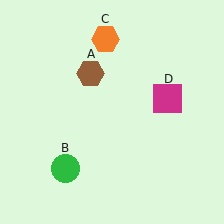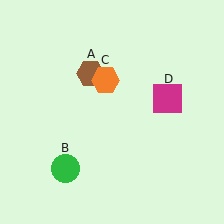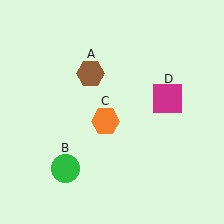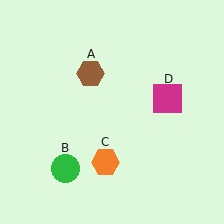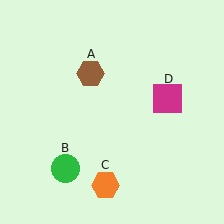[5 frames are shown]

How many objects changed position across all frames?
1 object changed position: orange hexagon (object C).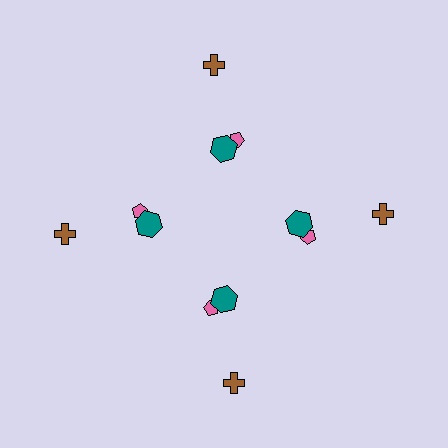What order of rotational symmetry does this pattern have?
This pattern has 4-fold rotational symmetry.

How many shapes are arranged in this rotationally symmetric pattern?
There are 12 shapes, arranged in 4 groups of 3.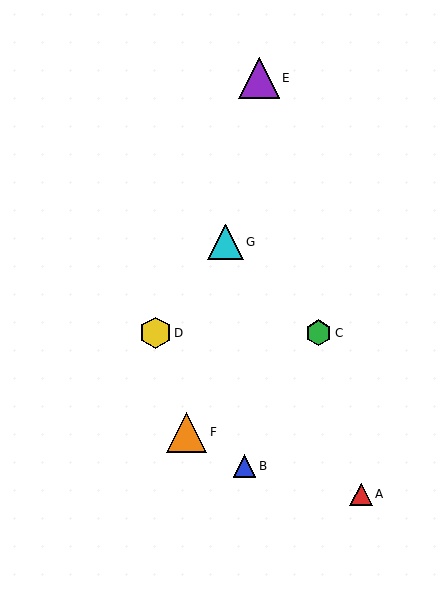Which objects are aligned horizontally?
Objects C, D are aligned horizontally.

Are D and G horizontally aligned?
No, D is at y≈333 and G is at y≈242.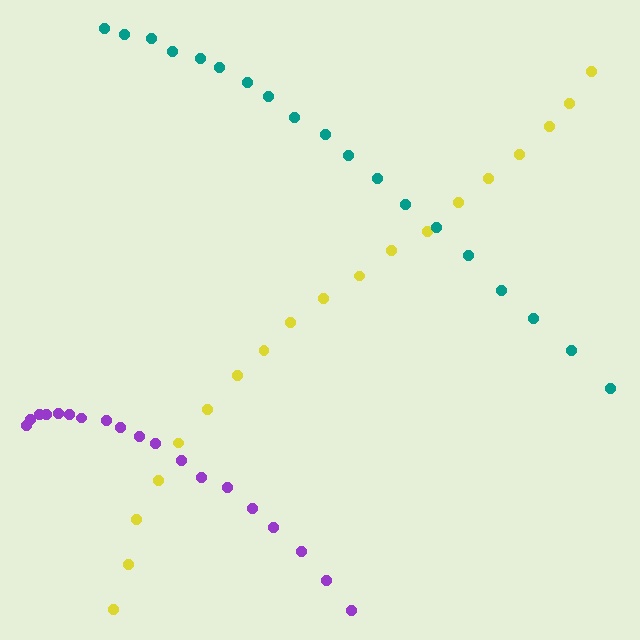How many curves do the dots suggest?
There are 3 distinct paths.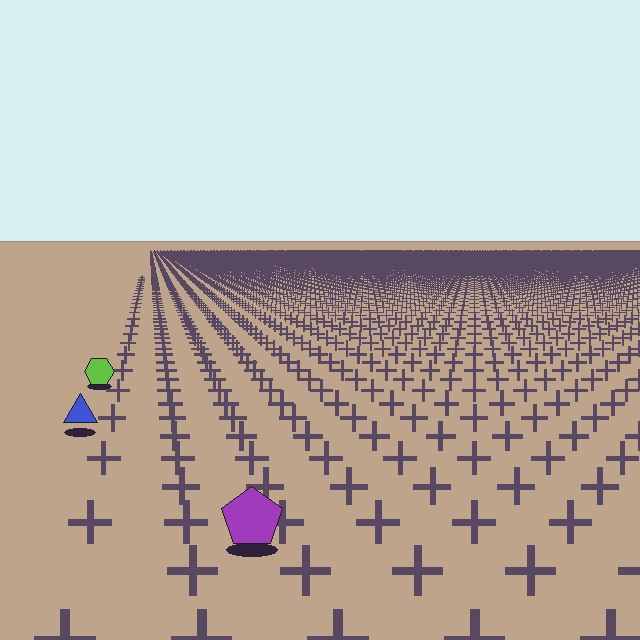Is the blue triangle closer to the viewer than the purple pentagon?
No. The purple pentagon is closer — you can tell from the texture gradient: the ground texture is coarser near it.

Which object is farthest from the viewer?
The lime hexagon is farthest from the viewer. It appears smaller and the ground texture around it is denser.